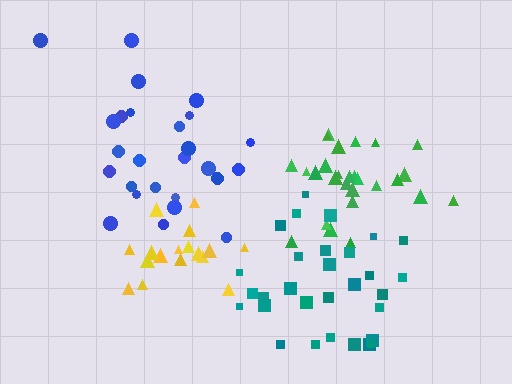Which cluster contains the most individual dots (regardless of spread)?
Teal (30).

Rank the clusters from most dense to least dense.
green, yellow, teal, blue.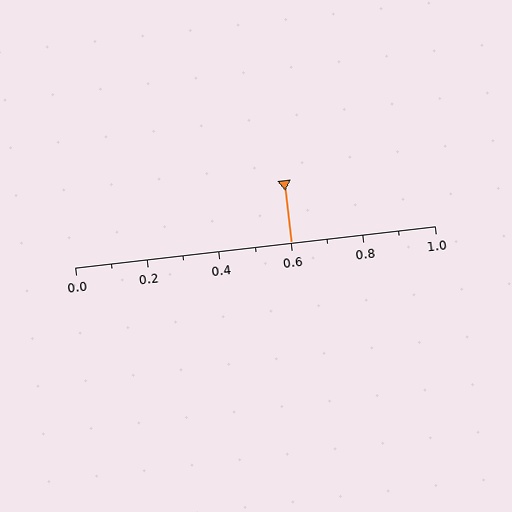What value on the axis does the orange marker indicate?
The marker indicates approximately 0.6.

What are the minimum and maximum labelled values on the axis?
The axis runs from 0.0 to 1.0.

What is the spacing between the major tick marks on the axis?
The major ticks are spaced 0.2 apart.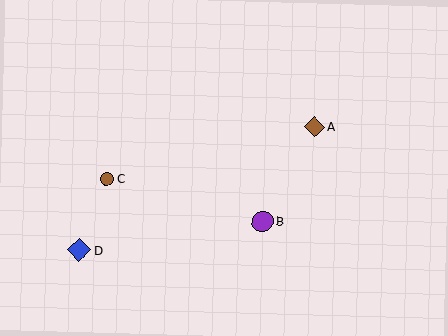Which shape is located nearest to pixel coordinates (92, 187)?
The brown circle (labeled C) at (107, 179) is nearest to that location.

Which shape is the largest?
The blue diamond (labeled D) is the largest.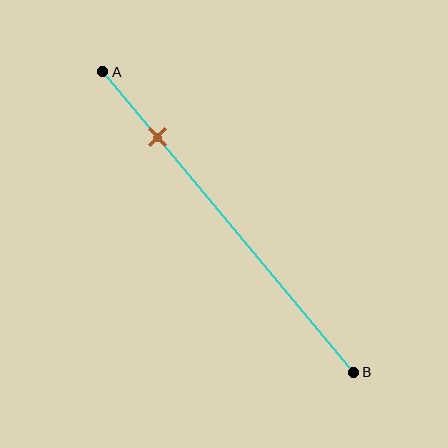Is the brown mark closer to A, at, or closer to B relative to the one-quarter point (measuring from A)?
The brown mark is closer to point A than the one-quarter point of segment AB.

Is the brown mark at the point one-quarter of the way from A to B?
No, the mark is at about 20% from A, not at the 25% one-quarter point.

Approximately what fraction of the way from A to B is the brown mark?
The brown mark is approximately 20% of the way from A to B.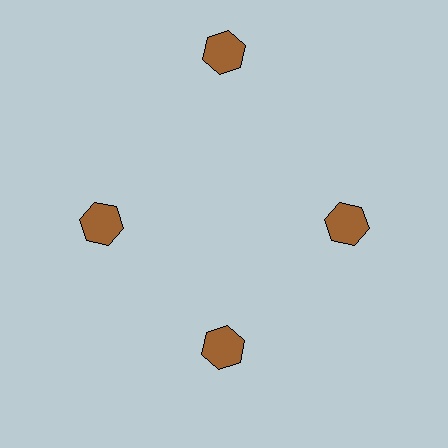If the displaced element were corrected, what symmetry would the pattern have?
It would have 4-fold rotational symmetry — the pattern would map onto itself every 90 degrees.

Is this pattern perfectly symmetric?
No. The 4 brown hexagons are arranged in a ring, but one element near the 12 o'clock position is pushed outward from the center, breaking the 4-fold rotational symmetry.